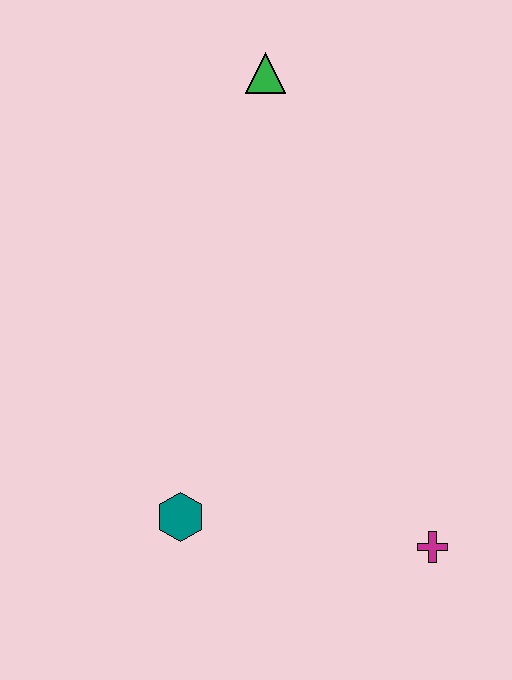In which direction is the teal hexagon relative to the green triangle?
The teal hexagon is below the green triangle.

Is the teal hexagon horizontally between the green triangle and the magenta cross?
No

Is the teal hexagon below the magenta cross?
No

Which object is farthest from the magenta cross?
The green triangle is farthest from the magenta cross.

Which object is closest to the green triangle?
The teal hexagon is closest to the green triangle.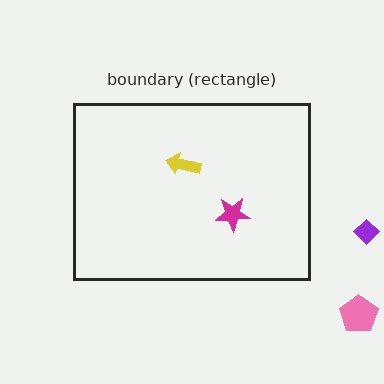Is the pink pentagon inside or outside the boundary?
Outside.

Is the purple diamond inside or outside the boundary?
Outside.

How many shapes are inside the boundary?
2 inside, 2 outside.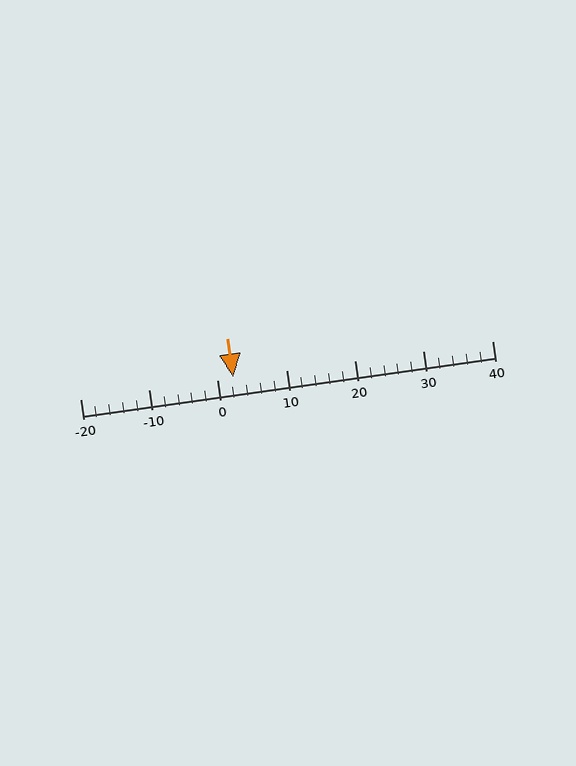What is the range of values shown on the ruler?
The ruler shows values from -20 to 40.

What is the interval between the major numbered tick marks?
The major tick marks are spaced 10 units apart.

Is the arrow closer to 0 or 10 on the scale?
The arrow is closer to 0.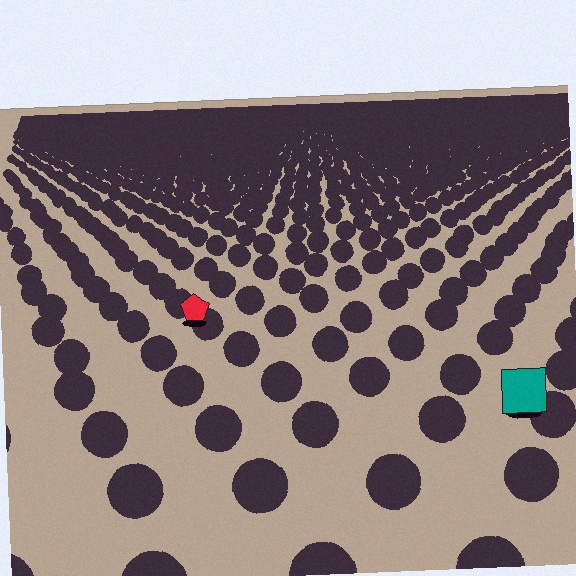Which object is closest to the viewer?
The teal square is closest. The texture marks near it are larger and more spread out.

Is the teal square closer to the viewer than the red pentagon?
Yes. The teal square is closer — you can tell from the texture gradient: the ground texture is coarser near it.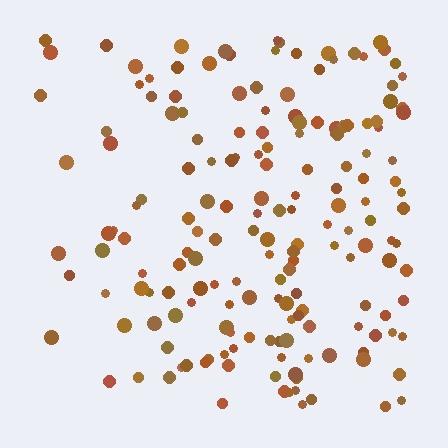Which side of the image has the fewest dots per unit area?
The left.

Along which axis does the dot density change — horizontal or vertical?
Horizontal.